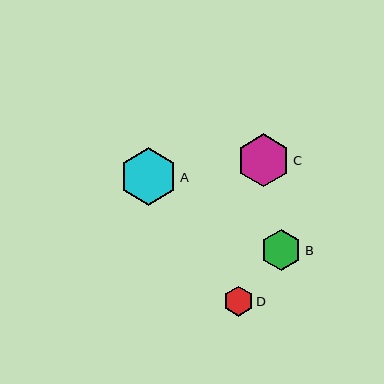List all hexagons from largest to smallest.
From largest to smallest: A, C, B, D.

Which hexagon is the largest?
Hexagon A is the largest with a size of approximately 57 pixels.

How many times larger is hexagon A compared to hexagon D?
Hexagon A is approximately 1.9 times the size of hexagon D.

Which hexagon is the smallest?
Hexagon D is the smallest with a size of approximately 30 pixels.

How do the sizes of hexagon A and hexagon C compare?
Hexagon A and hexagon C are approximately the same size.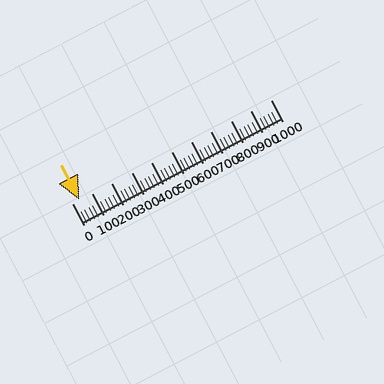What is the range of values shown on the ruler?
The ruler shows values from 0 to 1000.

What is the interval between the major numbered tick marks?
The major tick marks are spaced 100 units apart.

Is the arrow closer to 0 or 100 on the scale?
The arrow is closer to 0.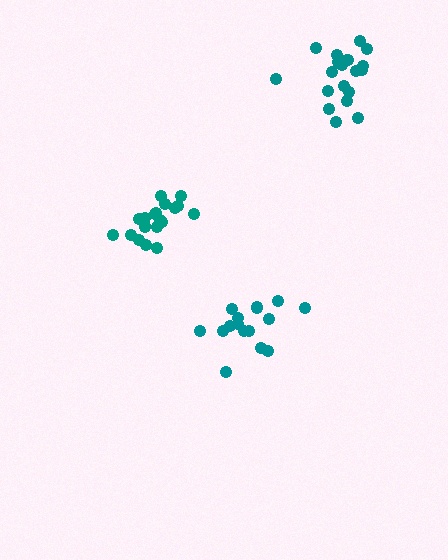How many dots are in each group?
Group 1: 19 dots, Group 2: 19 dots, Group 3: 16 dots (54 total).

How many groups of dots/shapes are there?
There are 3 groups.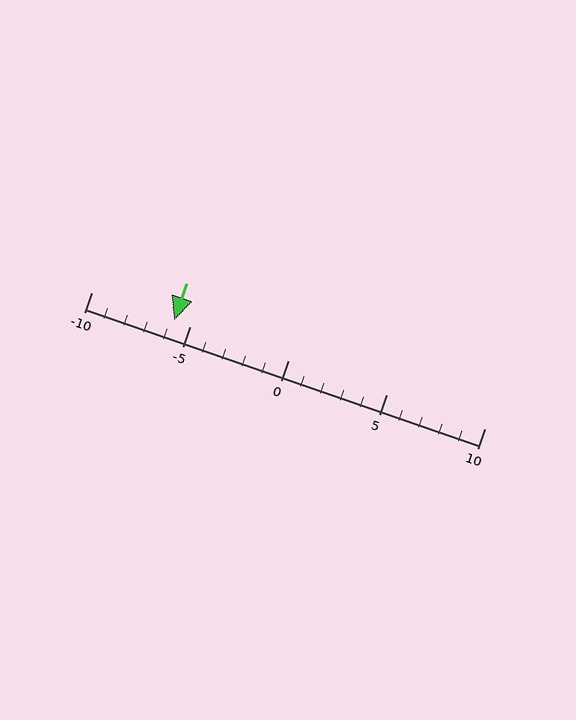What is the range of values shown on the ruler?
The ruler shows values from -10 to 10.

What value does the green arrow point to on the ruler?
The green arrow points to approximately -6.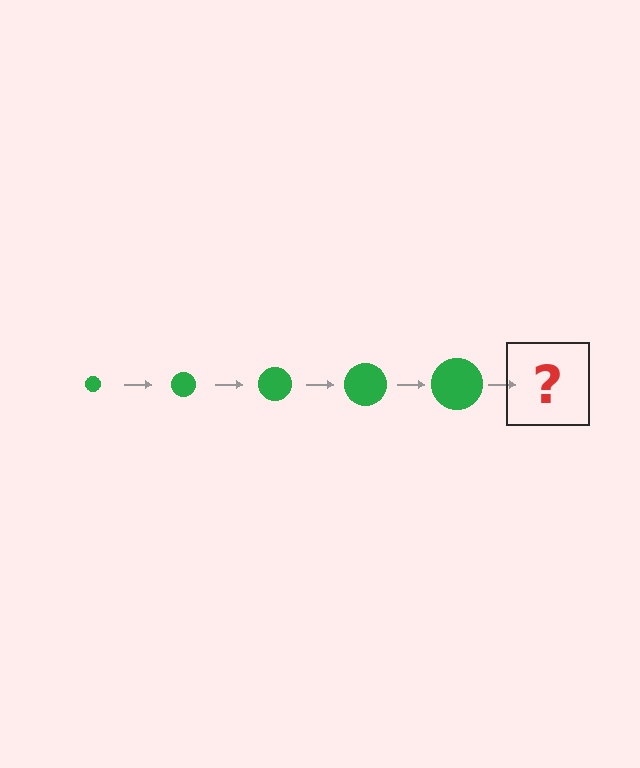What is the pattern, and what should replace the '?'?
The pattern is that the circle gets progressively larger each step. The '?' should be a green circle, larger than the previous one.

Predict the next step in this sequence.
The next step is a green circle, larger than the previous one.